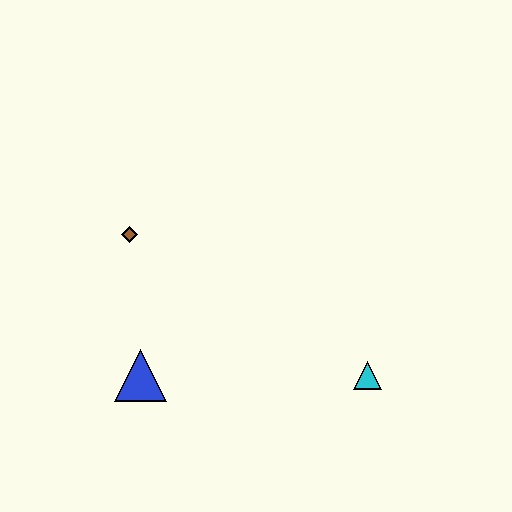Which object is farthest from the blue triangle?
The cyan triangle is farthest from the blue triangle.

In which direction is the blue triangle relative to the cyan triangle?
The blue triangle is to the left of the cyan triangle.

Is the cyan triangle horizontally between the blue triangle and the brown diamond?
No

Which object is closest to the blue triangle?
The brown diamond is closest to the blue triangle.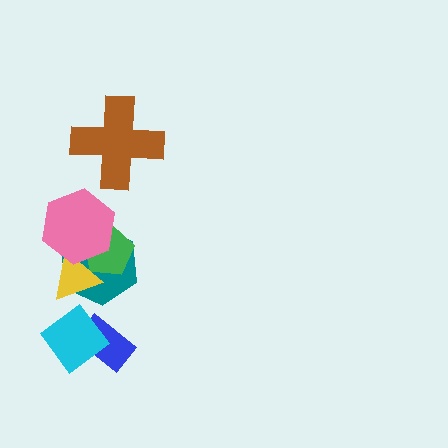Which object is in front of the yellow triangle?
The pink hexagon is in front of the yellow triangle.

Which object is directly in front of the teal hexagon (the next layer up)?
The green pentagon is directly in front of the teal hexagon.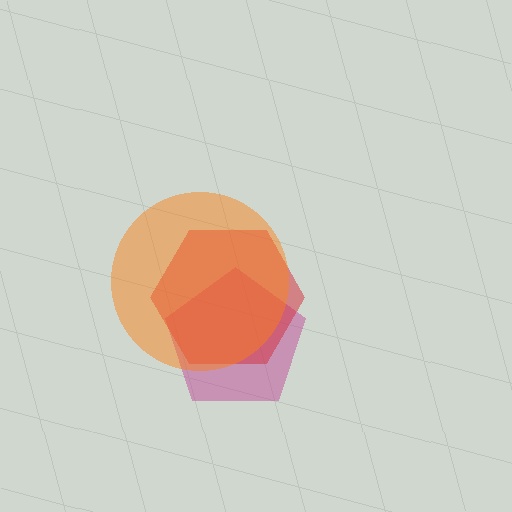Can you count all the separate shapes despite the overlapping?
Yes, there are 3 separate shapes.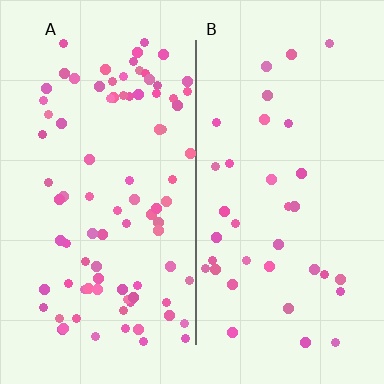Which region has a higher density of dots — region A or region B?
A (the left).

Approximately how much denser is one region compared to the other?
Approximately 2.5× — region A over region B.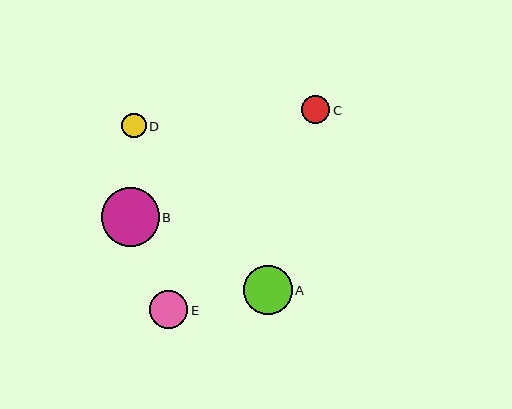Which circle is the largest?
Circle B is the largest with a size of approximately 58 pixels.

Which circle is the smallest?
Circle D is the smallest with a size of approximately 24 pixels.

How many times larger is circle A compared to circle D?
Circle A is approximately 2.0 times the size of circle D.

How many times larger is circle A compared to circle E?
Circle A is approximately 1.3 times the size of circle E.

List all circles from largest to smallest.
From largest to smallest: B, A, E, C, D.